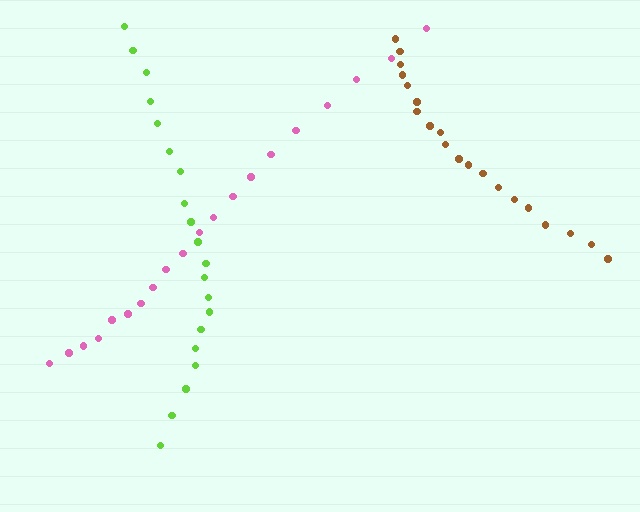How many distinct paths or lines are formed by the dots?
There are 3 distinct paths.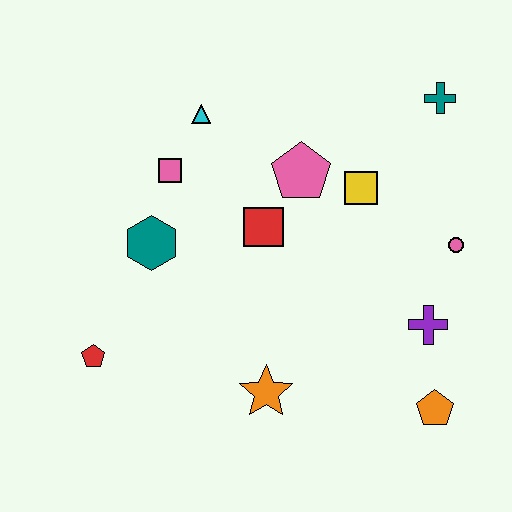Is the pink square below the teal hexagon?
No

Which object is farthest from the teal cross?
The red pentagon is farthest from the teal cross.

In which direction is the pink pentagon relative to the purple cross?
The pink pentagon is above the purple cross.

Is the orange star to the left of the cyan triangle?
No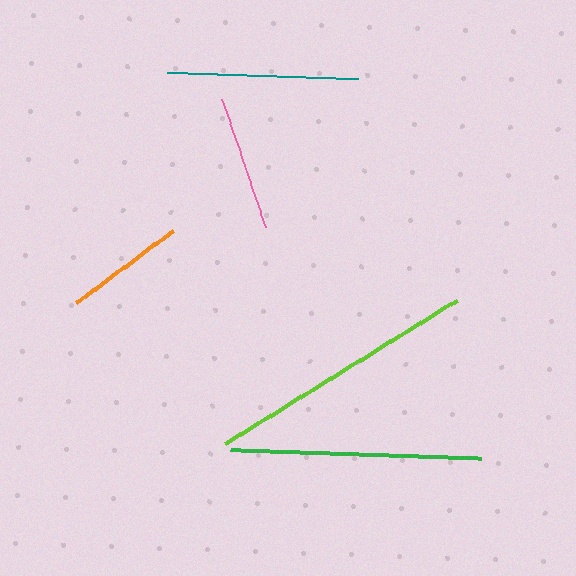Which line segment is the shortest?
The orange line is the shortest at approximately 120 pixels.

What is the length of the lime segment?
The lime segment is approximately 273 pixels long.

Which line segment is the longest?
The lime line is the longest at approximately 273 pixels.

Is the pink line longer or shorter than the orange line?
The pink line is longer than the orange line.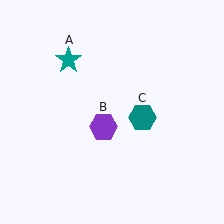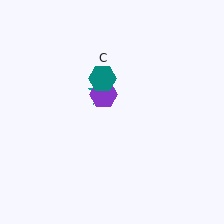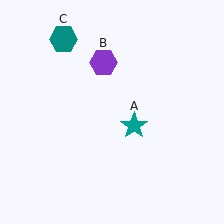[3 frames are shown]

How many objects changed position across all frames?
3 objects changed position: teal star (object A), purple hexagon (object B), teal hexagon (object C).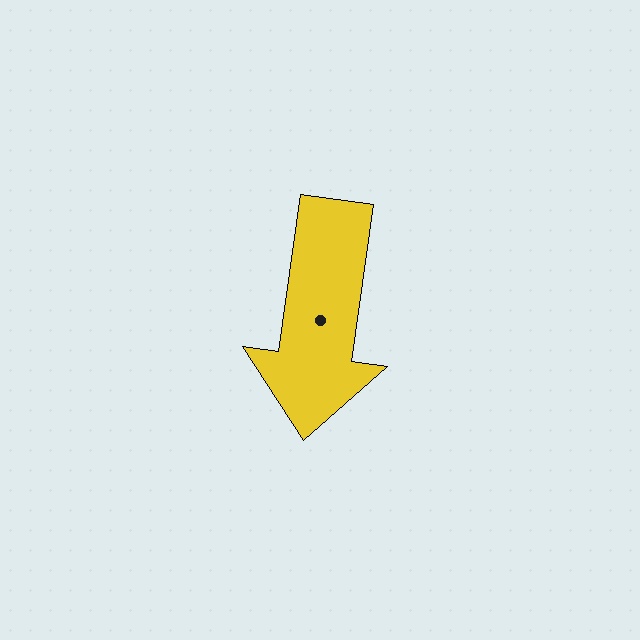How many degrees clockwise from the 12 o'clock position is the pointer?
Approximately 188 degrees.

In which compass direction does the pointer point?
South.